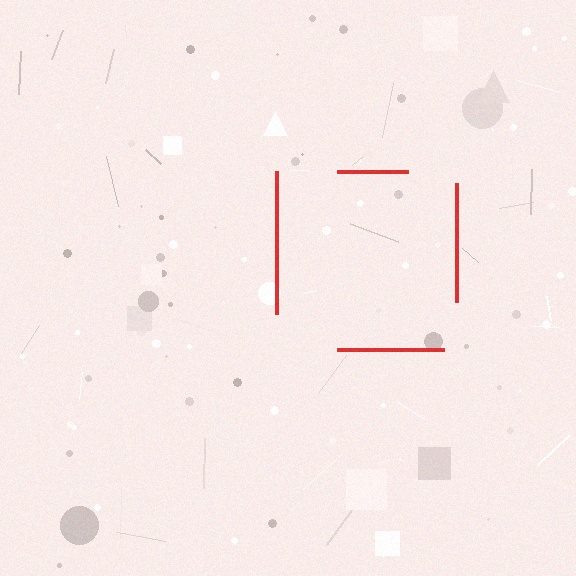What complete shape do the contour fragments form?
The contour fragments form a square.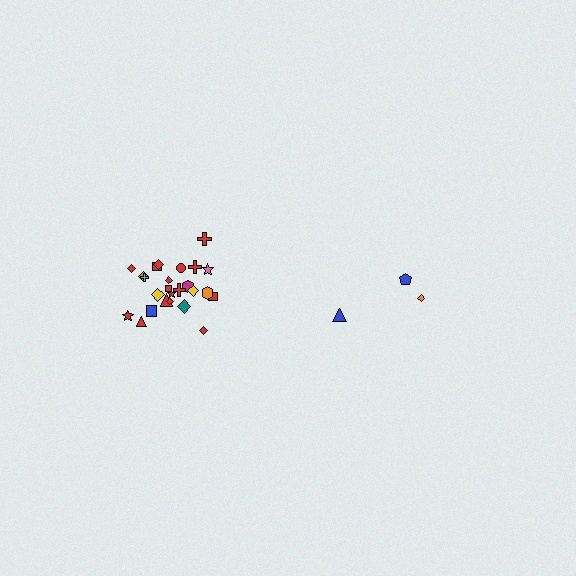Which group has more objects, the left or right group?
The left group.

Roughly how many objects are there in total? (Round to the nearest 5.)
Roughly 30 objects in total.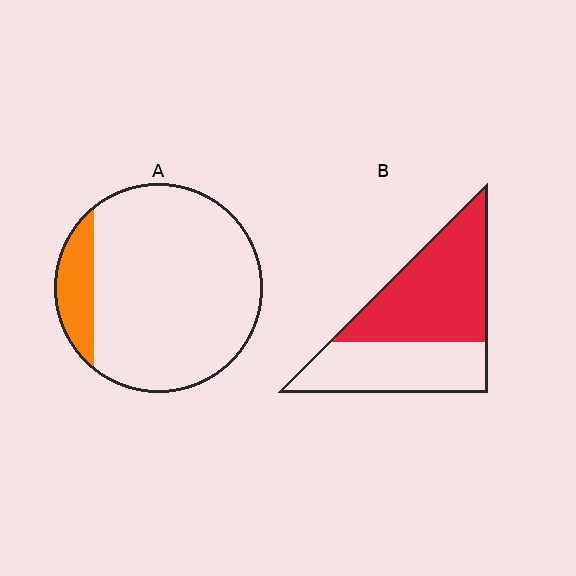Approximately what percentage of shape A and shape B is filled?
A is approximately 15% and B is approximately 55%.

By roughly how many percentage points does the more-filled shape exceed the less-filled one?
By roughly 45 percentage points (B over A).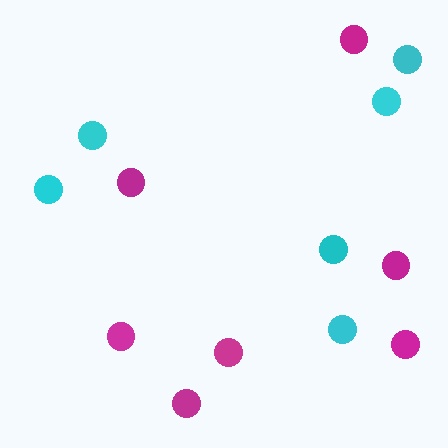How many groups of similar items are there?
There are 2 groups: one group of cyan circles (6) and one group of magenta circles (7).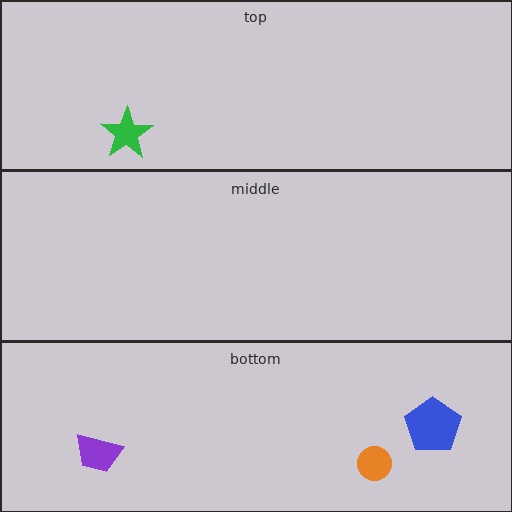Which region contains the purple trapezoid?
The bottom region.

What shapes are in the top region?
The green star.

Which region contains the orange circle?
The bottom region.